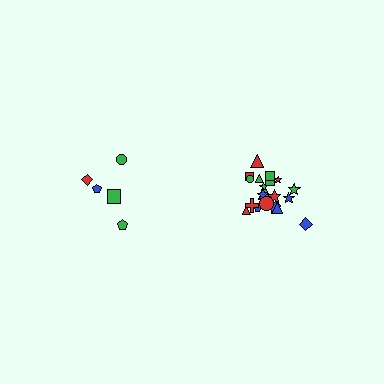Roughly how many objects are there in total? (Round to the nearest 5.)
Roughly 25 objects in total.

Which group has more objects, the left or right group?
The right group.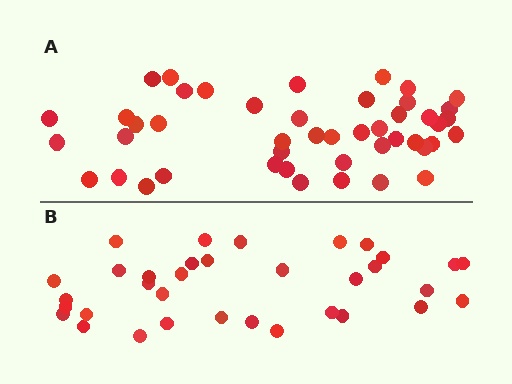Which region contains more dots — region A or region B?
Region A (the top region) has more dots.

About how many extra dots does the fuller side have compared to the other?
Region A has roughly 12 or so more dots than region B.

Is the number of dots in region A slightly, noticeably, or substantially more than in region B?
Region A has noticeably more, but not dramatically so. The ratio is roughly 1.4 to 1.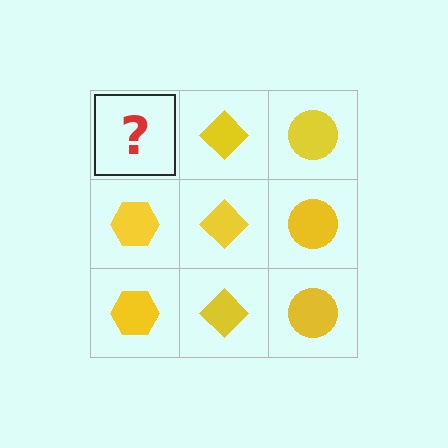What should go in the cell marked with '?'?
The missing cell should contain a yellow hexagon.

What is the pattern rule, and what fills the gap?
The rule is that each column has a consistent shape. The gap should be filled with a yellow hexagon.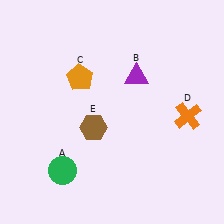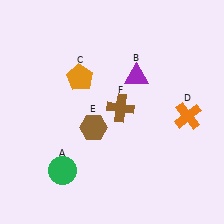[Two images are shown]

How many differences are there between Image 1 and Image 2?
There is 1 difference between the two images.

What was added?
A brown cross (F) was added in Image 2.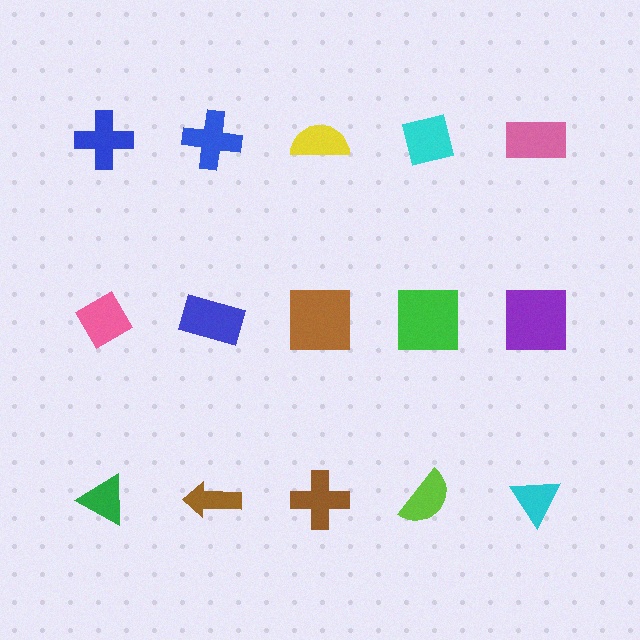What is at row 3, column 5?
A cyan triangle.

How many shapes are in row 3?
5 shapes.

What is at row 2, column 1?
A pink diamond.